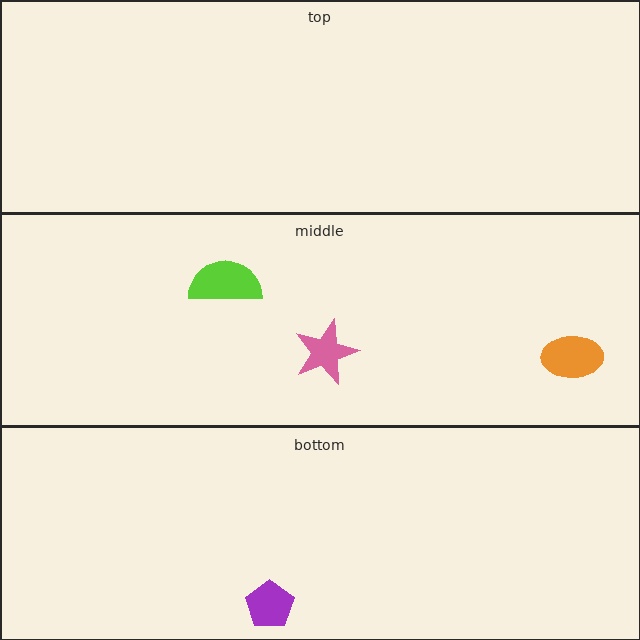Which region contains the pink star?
The middle region.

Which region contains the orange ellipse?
The middle region.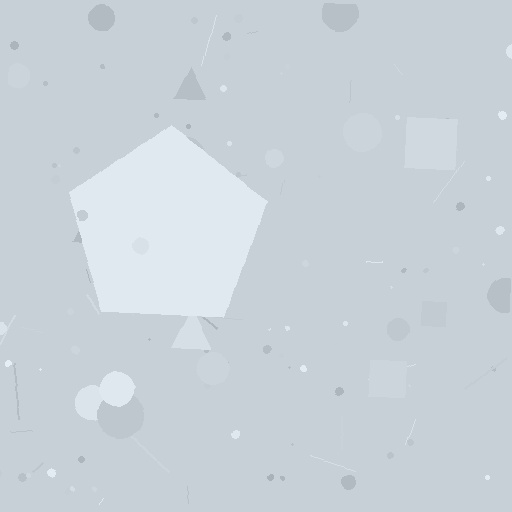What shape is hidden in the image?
A pentagon is hidden in the image.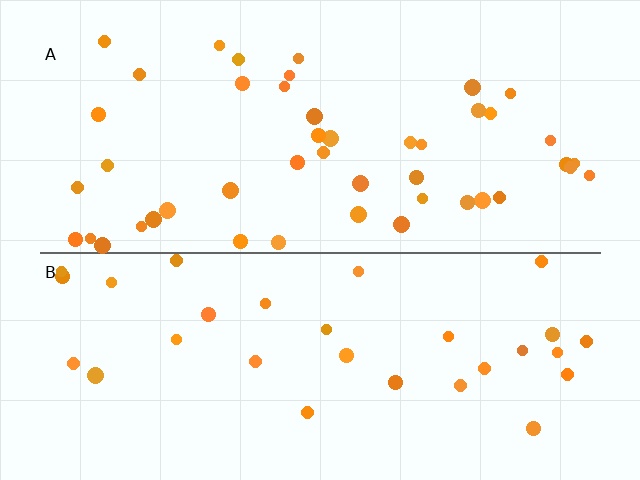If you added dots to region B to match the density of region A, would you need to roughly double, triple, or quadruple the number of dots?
Approximately double.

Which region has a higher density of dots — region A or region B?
A (the top).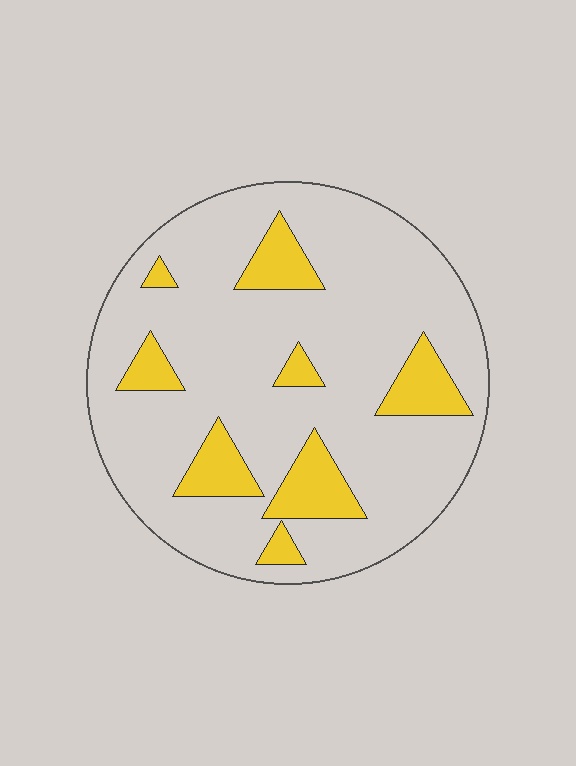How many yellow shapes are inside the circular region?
8.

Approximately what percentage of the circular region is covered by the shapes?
Approximately 15%.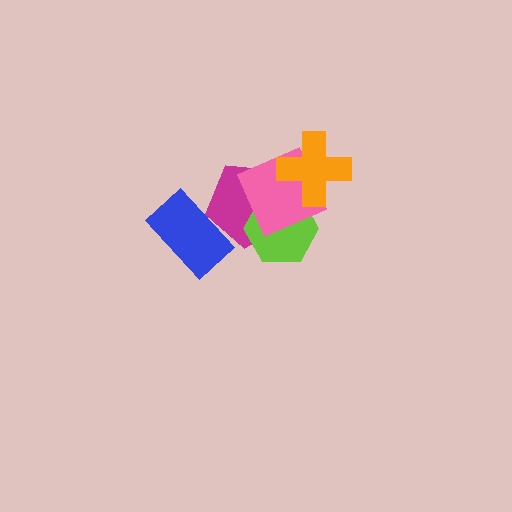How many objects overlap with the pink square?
3 objects overlap with the pink square.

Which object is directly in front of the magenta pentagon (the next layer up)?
The lime hexagon is directly in front of the magenta pentagon.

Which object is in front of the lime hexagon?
The pink square is in front of the lime hexagon.